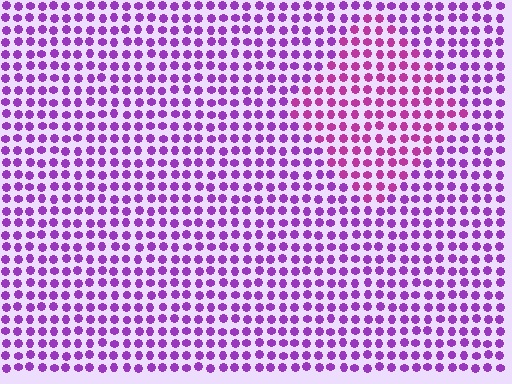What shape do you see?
I see a diamond.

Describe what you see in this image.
The image is filled with small purple elements in a uniform arrangement. A diamond-shaped region is visible where the elements are tinted to a slightly different hue, forming a subtle color boundary.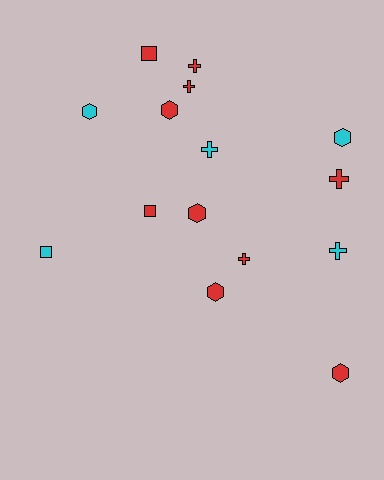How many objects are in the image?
There are 15 objects.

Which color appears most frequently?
Red, with 10 objects.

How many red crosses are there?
There are 4 red crosses.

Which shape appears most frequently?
Cross, with 6 objects.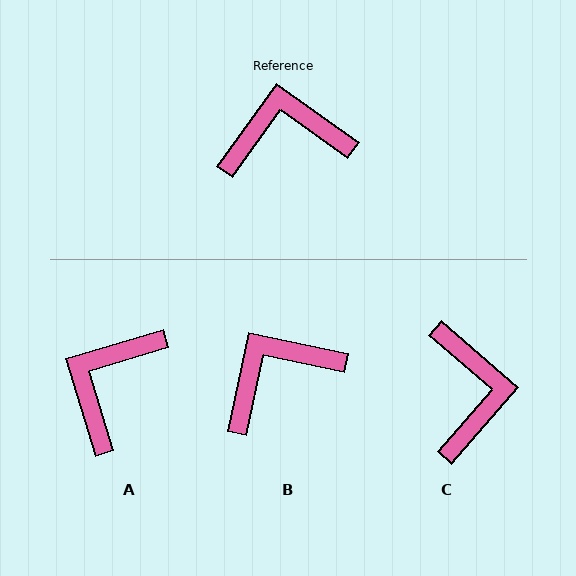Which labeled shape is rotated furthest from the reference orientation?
C, about 95 degrees away.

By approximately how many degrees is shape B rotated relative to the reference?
Approximately 24 degrees counter-clockwise.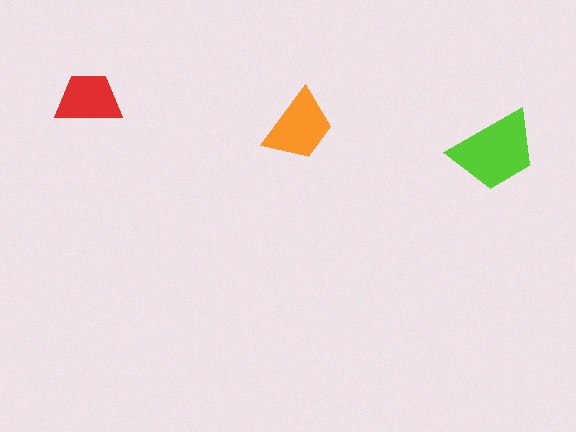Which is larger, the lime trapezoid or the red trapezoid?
The lime one.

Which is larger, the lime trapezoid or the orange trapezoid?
The lime one.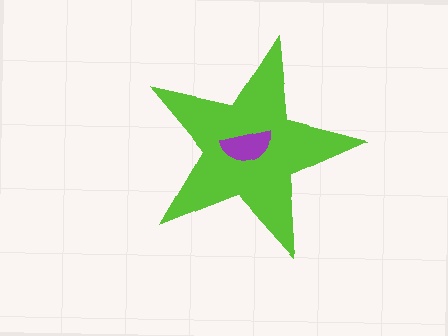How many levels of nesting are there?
2.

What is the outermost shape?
The lime star.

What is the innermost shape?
The purple semicircle.